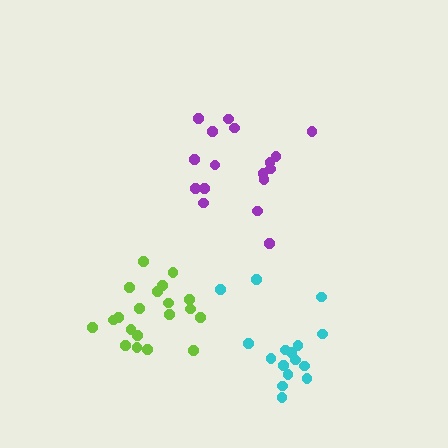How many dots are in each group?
Group 1: 17 dots, Group 2: 20 dots, Group 3: 16 dots (53 total).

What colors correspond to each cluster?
The clusters are colored: purple, lime, cyan.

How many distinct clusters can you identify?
There are 3 distinct clusters.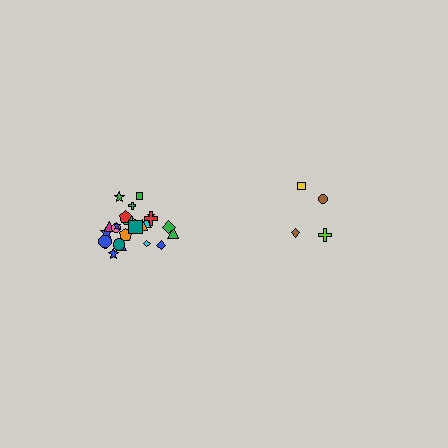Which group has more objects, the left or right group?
The left group.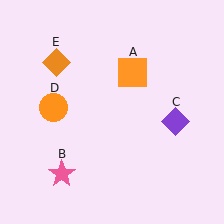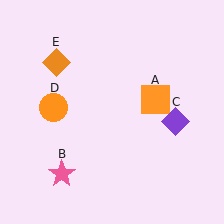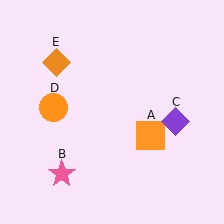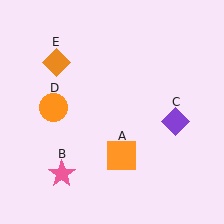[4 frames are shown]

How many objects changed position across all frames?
1 object changed position: orange square (object A).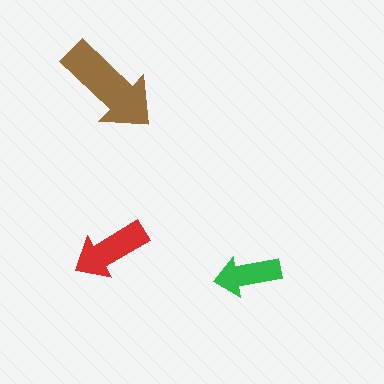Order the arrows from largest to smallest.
the brown one, the red one, the green one.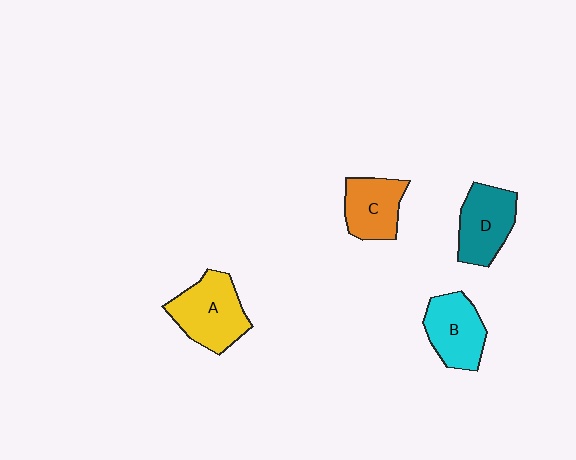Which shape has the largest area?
Shape A (yellow).